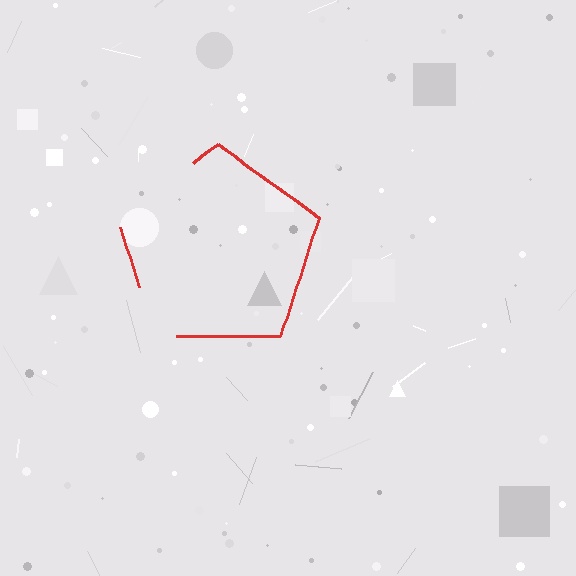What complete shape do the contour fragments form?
The contour fragments form a pentagon.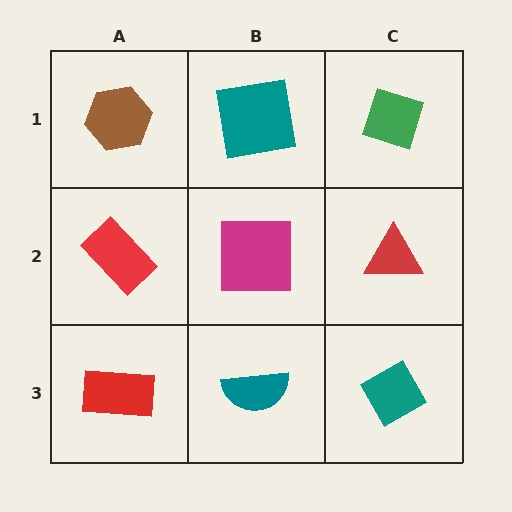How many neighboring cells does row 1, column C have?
2.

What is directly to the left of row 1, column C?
A teal square.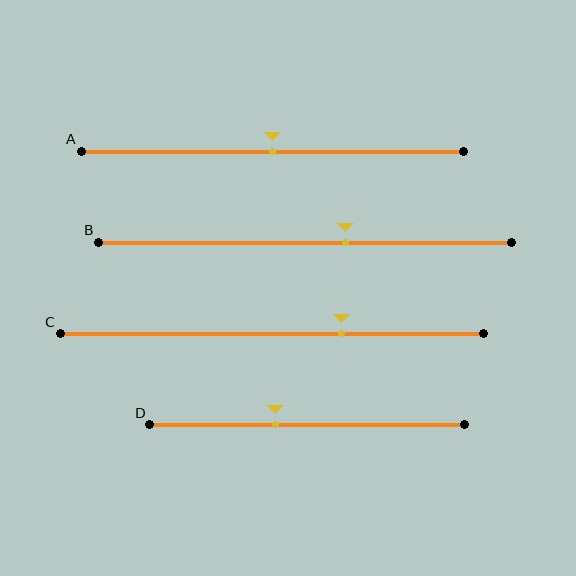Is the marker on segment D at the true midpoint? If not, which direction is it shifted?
No, the marker on segment D is shifted to the left by about 10% of the segment length.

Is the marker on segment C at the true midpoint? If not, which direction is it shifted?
No, the marker on segment C is shifted to the right by about 16% of the segment length.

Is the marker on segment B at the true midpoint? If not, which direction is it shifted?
No, the marker on segment B is shifted to the right by about 10% of the segment length.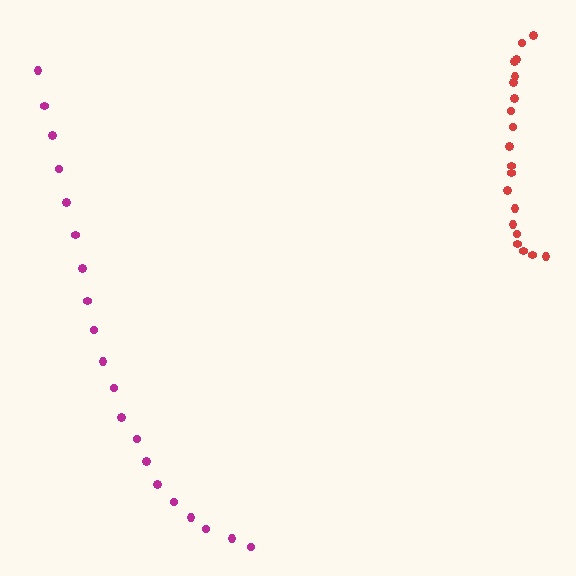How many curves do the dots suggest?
There are 2 distinct paths.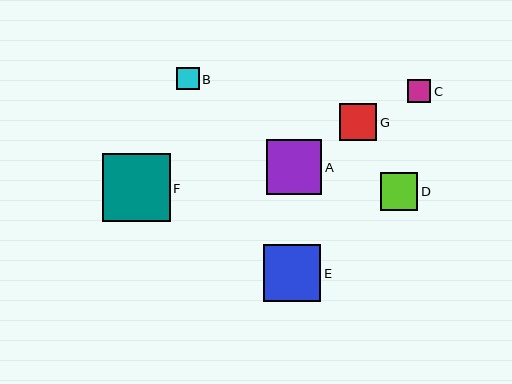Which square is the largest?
Square F is the largest with a size of approximately 68 pixels.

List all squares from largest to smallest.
From largest to smallest: F, E, A, D, G, C, B.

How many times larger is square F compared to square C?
Square F is approximately 3.0 times the size of square C.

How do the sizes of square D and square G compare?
Square D and square G are approximately the same size.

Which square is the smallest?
Square B is the smallest with a size of approximately 22 pixels.